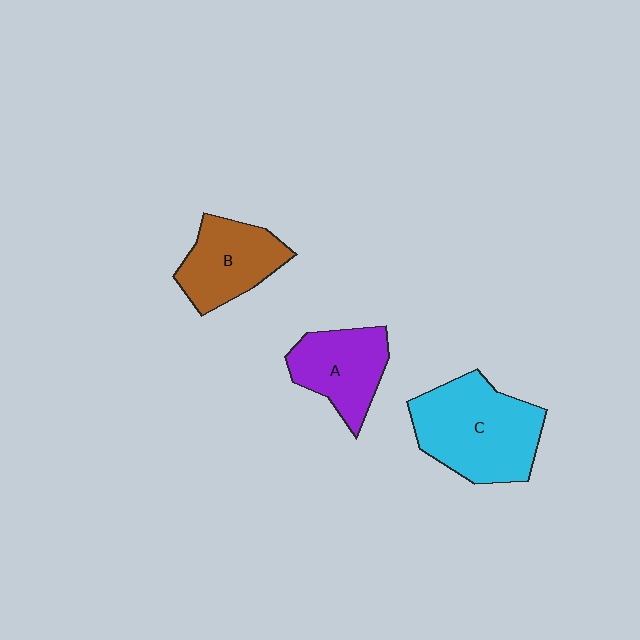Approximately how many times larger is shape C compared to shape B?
Approximately 1.5 times.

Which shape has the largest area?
Shape C (cyan).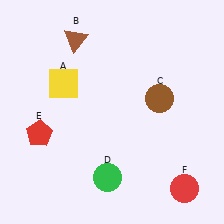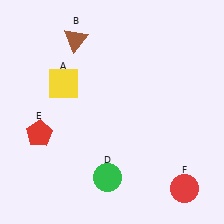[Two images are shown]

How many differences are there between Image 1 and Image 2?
There is 1 difference between the two images.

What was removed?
The brown circle (C) was removed in Image 2.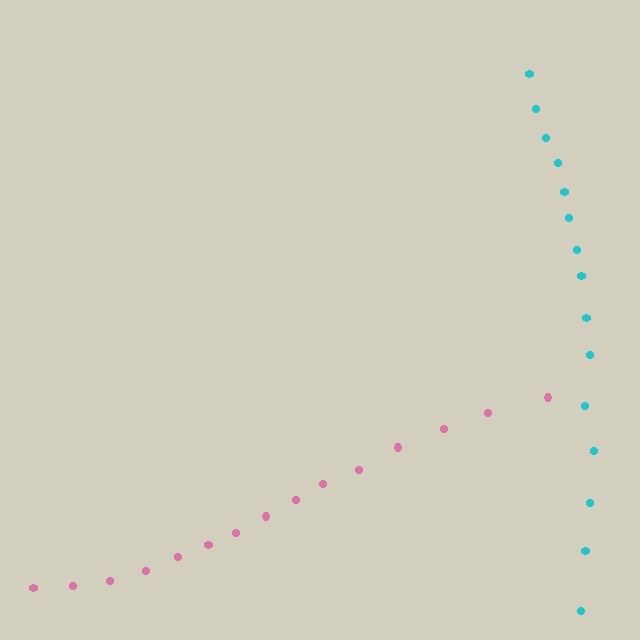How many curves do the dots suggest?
There are 2 distinct paths.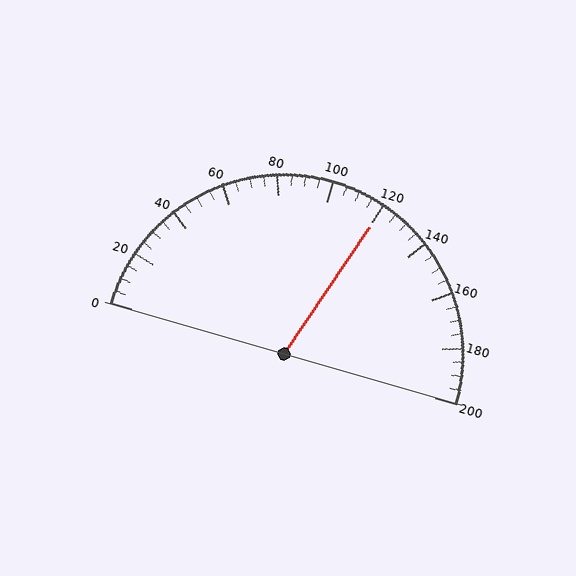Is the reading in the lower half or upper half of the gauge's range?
The reading is in the upper half of the range (0 to 200).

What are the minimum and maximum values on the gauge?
The gauge ranges from 0 to 200.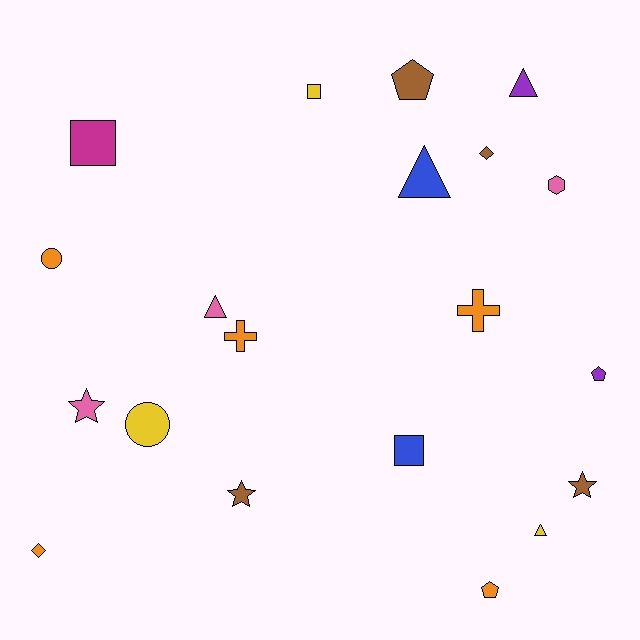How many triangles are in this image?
There are 4 triangles.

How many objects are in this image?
There are 20 objects.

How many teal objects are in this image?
There are no teal objects.